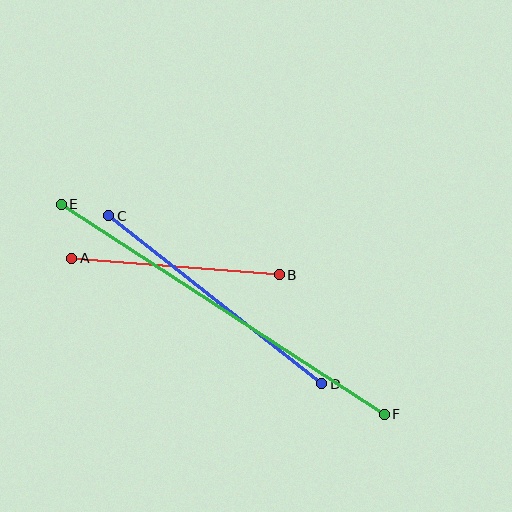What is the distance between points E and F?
The distance is approximately 385 pixels.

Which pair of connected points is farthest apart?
Points E and F are farthest apart.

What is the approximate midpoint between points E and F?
The midpoint is at approximately (223, 309) pixels.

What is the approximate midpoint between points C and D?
The midpoint is at approximately (215, 300) pixels.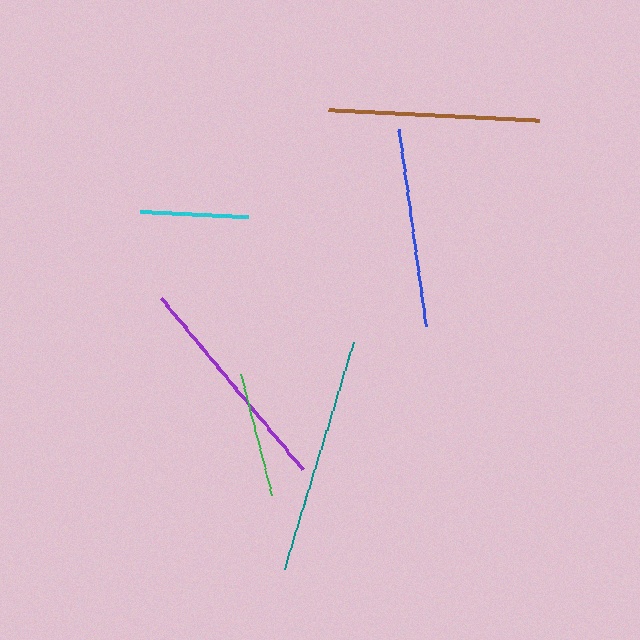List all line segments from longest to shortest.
From longest to shortest: teal, purple, brown, blue, green, cyan.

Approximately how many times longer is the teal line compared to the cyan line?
The teal line is approximately 2.2 times the length of the cyan line.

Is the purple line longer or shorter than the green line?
The purple line is longer than the green line.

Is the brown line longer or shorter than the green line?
The brown line is longer than the green line.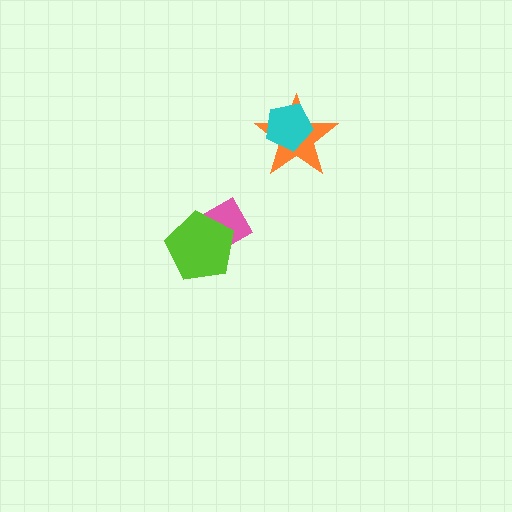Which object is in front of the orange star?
The cyan pentagon is in front of the orange star.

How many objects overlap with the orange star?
1 object overlaps with the orange star.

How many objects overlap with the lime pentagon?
1 object overlaps with the lime pentagon.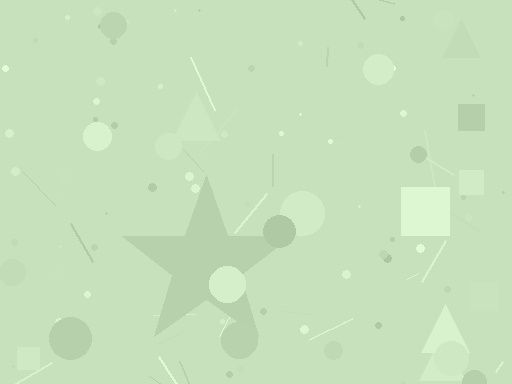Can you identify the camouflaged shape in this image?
The camouflaged shape is a star.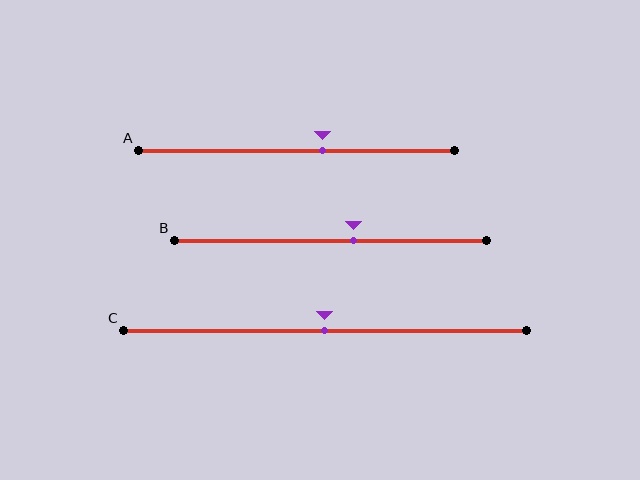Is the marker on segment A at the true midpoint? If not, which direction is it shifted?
No, the marker on segment A is shifted to the right by about 8% of the segment length.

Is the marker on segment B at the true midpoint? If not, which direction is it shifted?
No, the marker on segment B is shifted to the right by about 7% of the segment length.